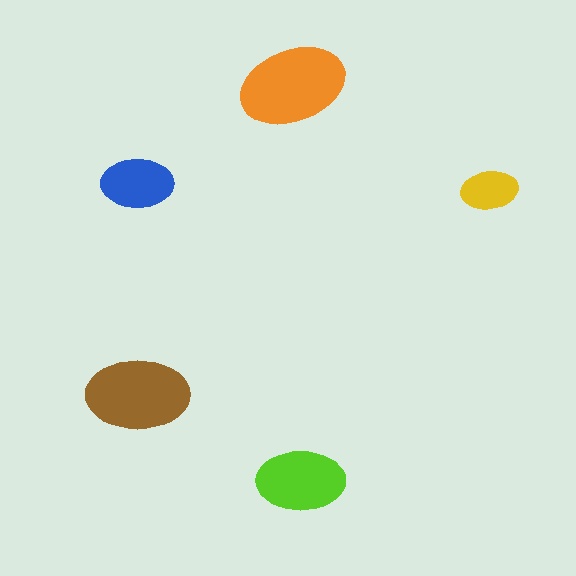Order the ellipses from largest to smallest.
the orange one, the brown one, the lime one, the blue one, the yellow one.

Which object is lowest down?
The lime ellipse is bottommost.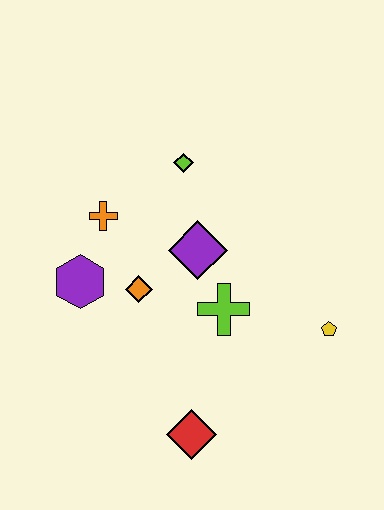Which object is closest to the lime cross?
The purple diamond is closest to the lime cross.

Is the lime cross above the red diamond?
Yes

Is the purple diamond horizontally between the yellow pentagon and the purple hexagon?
Yes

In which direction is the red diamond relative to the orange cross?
The red diamond is below the orange cross.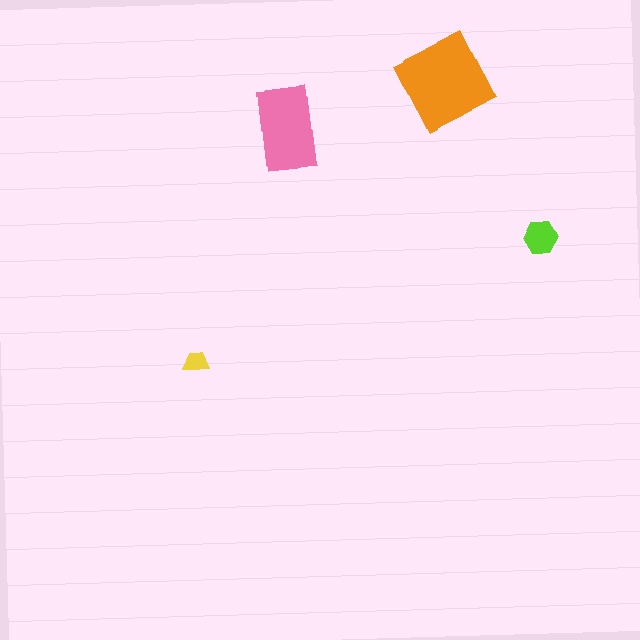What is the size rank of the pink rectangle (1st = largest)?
2nd.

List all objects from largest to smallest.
The orange diamond, the pink rectangle, the lime hexagon, the yellow trapezoid.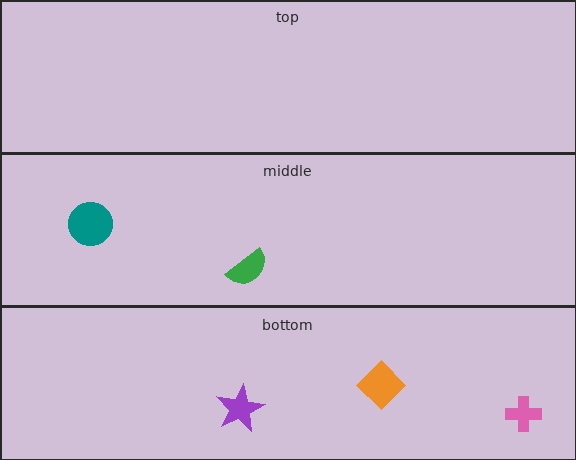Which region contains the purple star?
The bottom region.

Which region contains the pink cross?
The bottom region.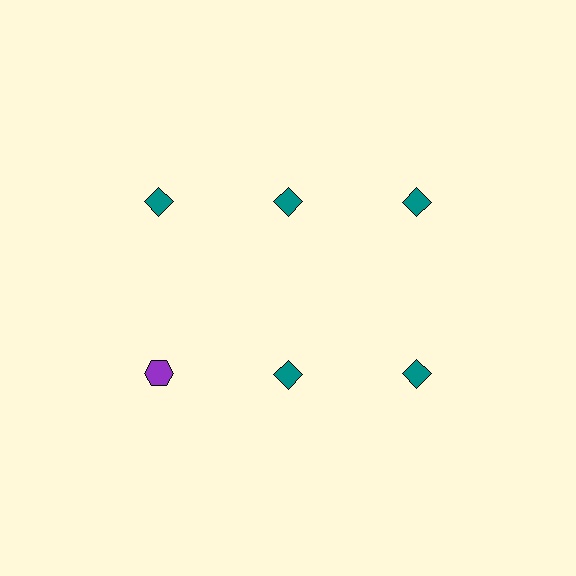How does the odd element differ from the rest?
It differs in both color (purple instead of teal) and shape (hexagon instead of diamond).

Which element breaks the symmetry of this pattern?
The purple hexagon in the second row, leftmost column breaks the symmetry. All other shapes are teal diamonds.